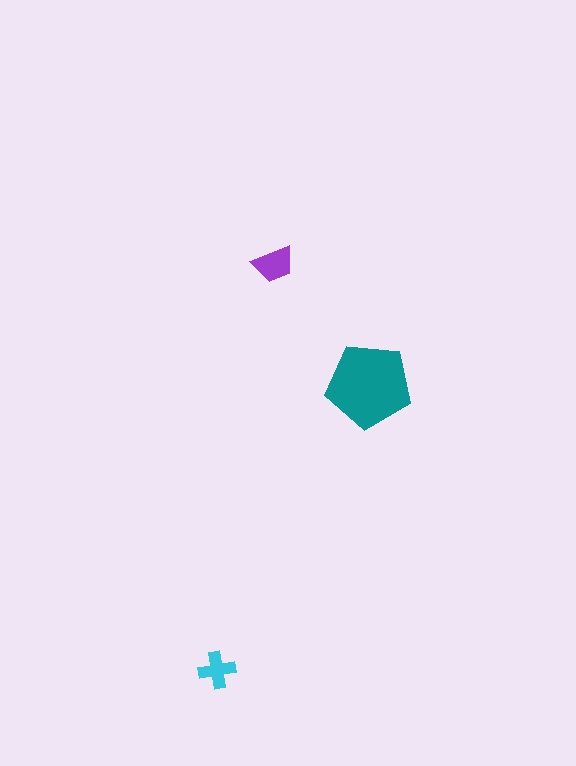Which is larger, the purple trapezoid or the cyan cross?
The purple trapezoid.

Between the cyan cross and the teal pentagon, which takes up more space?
The teal pentagon.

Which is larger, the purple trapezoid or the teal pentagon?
The teal pentagon.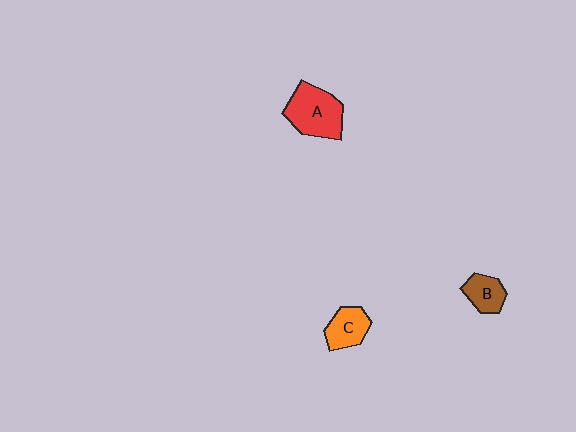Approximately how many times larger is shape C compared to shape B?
Approximately 1.2 times.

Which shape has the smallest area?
Shape B (brown).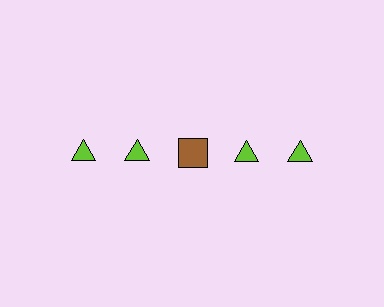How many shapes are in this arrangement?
There are 5 shapes arranged in a grid pattern.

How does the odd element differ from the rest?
It differs in both color (brown instead of lime) and shape (square instead of triangle).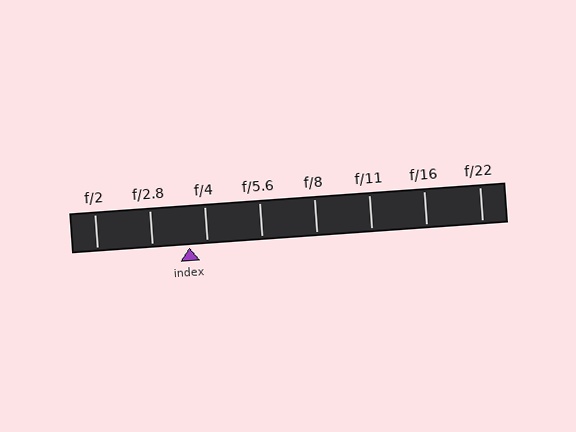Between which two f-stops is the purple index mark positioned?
The index mark is between f/2.8 and f/4.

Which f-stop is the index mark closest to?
The index mark is closest to f/4.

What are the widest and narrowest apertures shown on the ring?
The widest aperture shown is f/2 and the narrowest is f/22.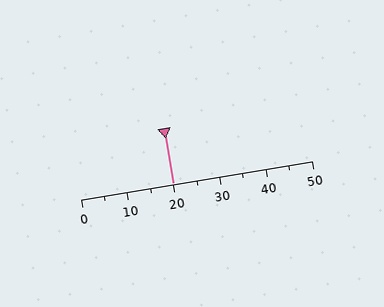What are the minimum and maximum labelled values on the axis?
The axis runs from 0 to 50.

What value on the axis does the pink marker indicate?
The marker indicates approximately 20.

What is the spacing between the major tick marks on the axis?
The major ticks are spaced 10 apart.